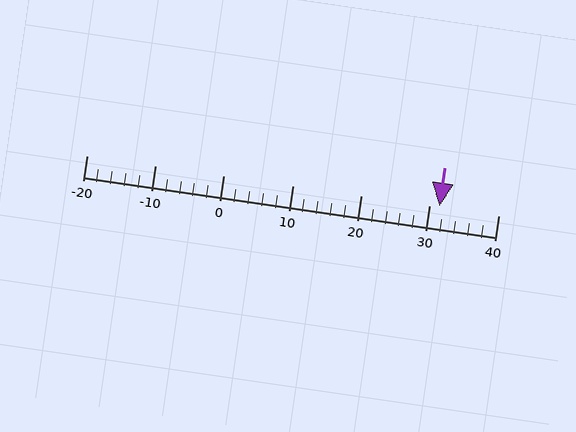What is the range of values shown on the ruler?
The ruler shows values from -20 to 40.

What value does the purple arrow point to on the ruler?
The purple arrow points to approximately 31.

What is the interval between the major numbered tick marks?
The major tick marks are spaced 10 units apart.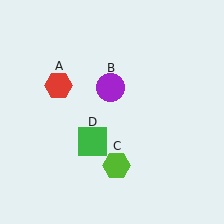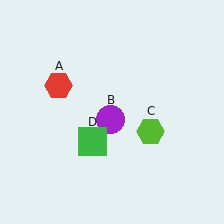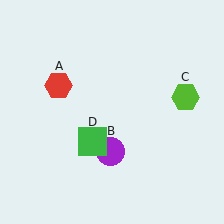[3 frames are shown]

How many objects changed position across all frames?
2 objects changed position: purple circle (object B), lime hexagon (object C).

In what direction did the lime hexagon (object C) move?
The lime hexagon (object C) moved up and to the right.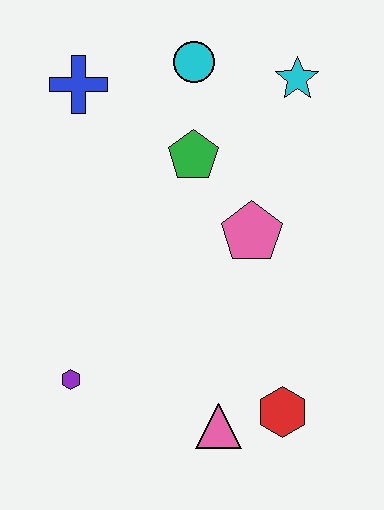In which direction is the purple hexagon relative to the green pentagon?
The purple hexagon is below the green pentagon.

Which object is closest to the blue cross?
The cyan circle is closest to the blue cross.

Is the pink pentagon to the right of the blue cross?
Yes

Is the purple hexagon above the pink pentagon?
No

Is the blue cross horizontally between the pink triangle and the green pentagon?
No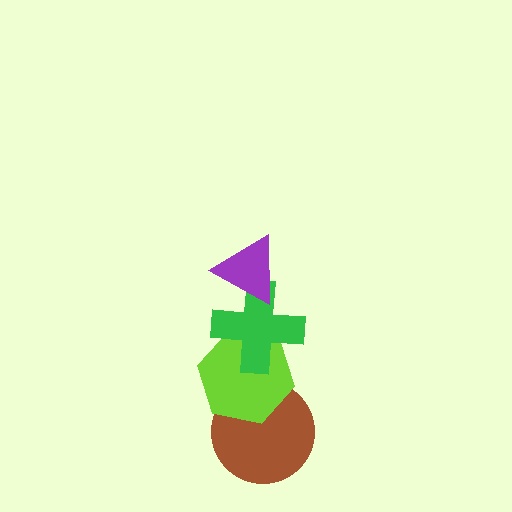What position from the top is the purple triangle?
The purple triangle is 1st from the top.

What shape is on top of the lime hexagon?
The green cross is on top of the lime hexagon.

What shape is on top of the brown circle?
The lime hexagon is on top of the brown circle.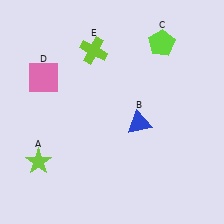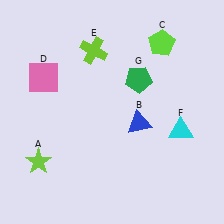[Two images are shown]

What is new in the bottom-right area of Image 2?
A cyan triangle (F) was added in the bottom-right area of Image 2.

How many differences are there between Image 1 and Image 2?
There are 2 differences between the two images.